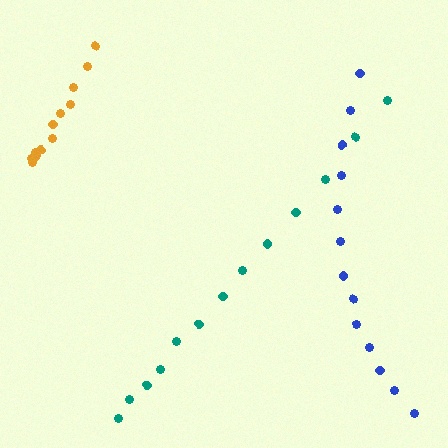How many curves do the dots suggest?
There are 3 distinct paths.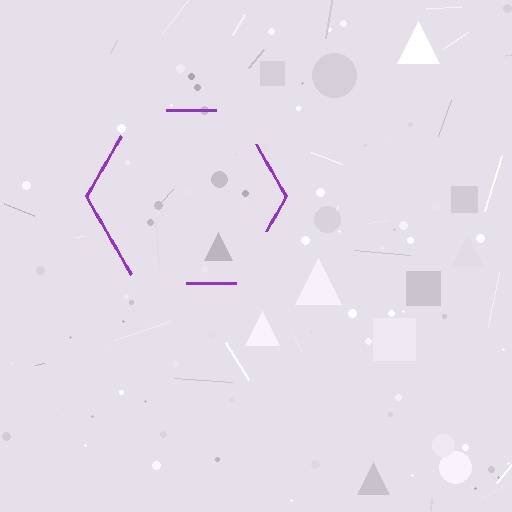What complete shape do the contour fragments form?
The contour fragments form a hexagon.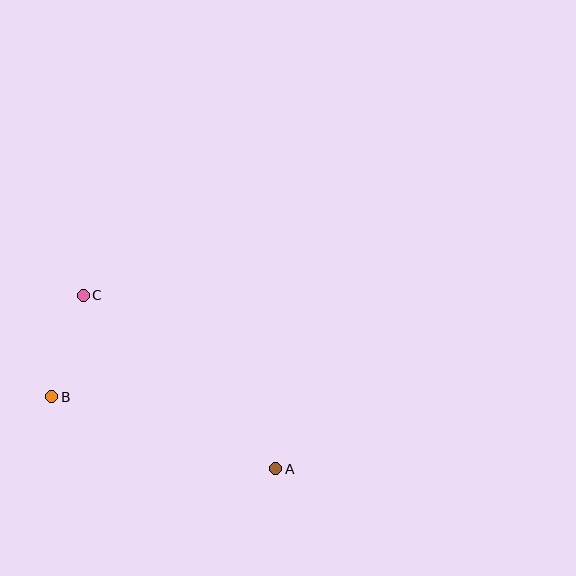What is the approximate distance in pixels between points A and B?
The distance between A and B is approximately 235 pixels.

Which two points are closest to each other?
Points B and C are closest to each other.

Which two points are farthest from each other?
Points A and C are farthest from each other.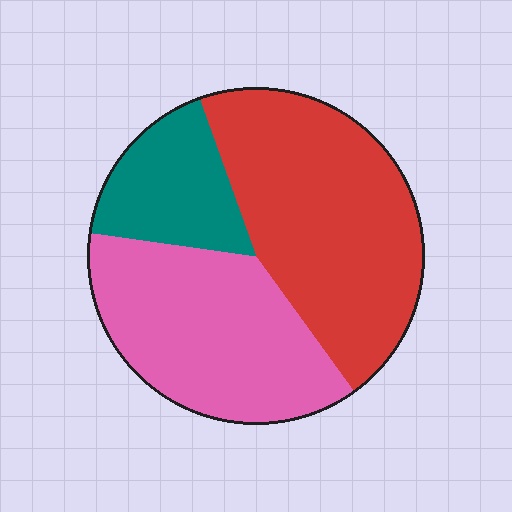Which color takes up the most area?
Red, at roughly 45%.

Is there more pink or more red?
Red.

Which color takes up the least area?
Teal, at roughly 15%.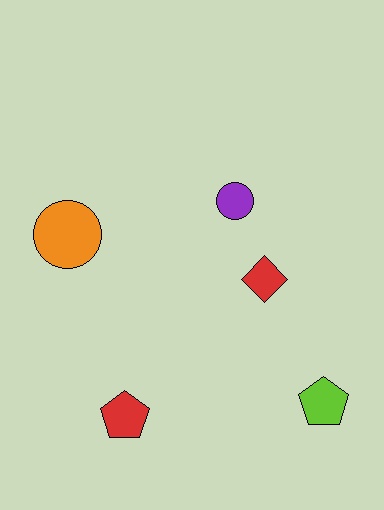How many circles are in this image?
There are 2 circles.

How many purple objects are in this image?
There is 1 purple object.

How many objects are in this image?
There are 5 objects.